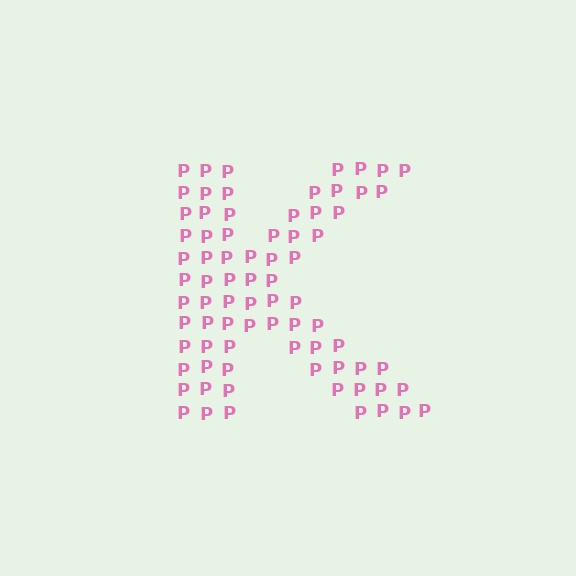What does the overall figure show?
The overall figure shows the letter K.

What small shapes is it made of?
It is made of small letter P's.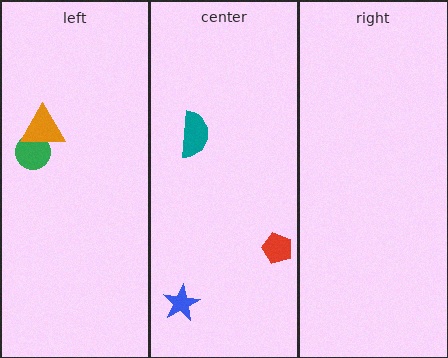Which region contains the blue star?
The center region.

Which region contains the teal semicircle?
The center region.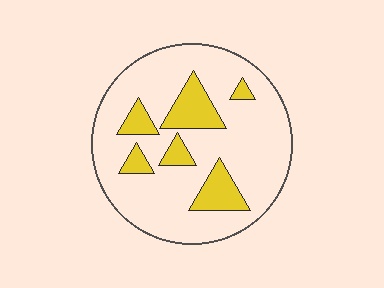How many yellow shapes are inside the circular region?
6.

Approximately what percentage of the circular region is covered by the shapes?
Approximately 20%.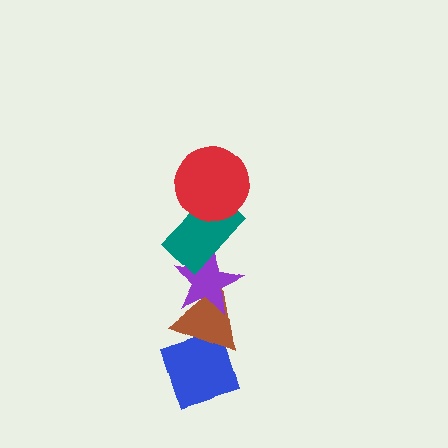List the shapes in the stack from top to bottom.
From top to bottom: the red circle, the teal rectangle, the purple star, the brown triangle, the blue diamond.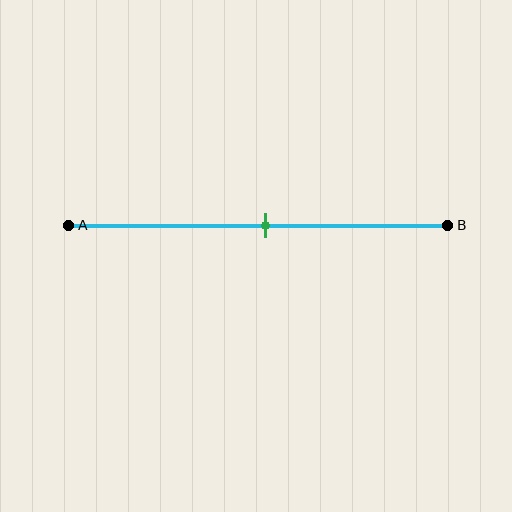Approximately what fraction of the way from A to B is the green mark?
The green mark is approximately 50% of the way from A to B.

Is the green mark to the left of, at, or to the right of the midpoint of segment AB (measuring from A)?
The green mark is approximately at the midpoint of segment AB.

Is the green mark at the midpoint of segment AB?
Yes, the mark is approximately at the midpoint.